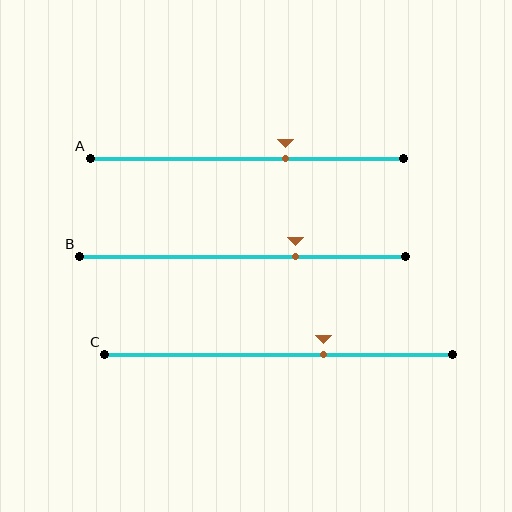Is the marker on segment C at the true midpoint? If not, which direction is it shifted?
No, the marker on segment C is shifted to the right by about 13% of the segment length.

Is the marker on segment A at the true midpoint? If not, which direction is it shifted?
No, the marker on segment A is shifted to the right by about 12% of the segment length.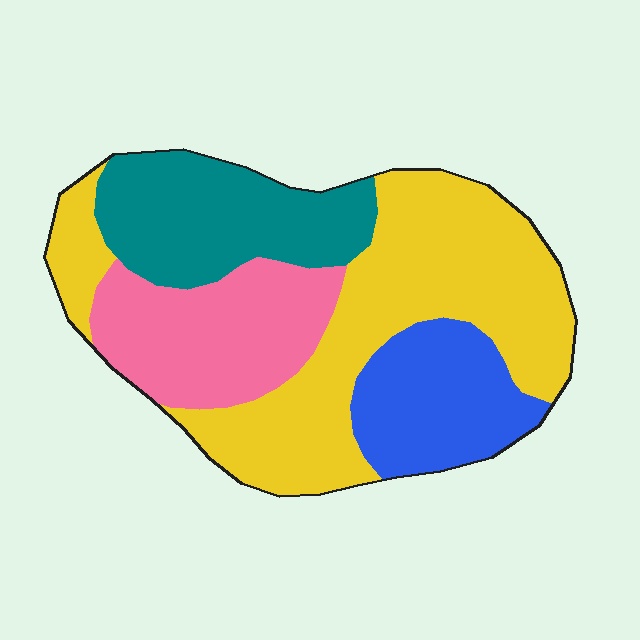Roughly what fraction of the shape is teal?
Teal takes up less than a quarter of the shape.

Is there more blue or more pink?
Pink.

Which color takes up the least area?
Blue, at roughly 15%.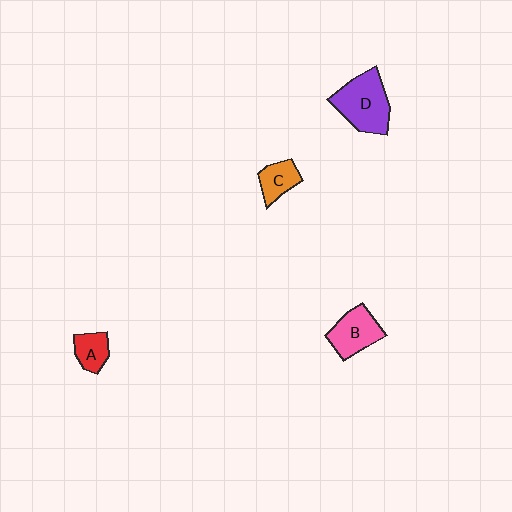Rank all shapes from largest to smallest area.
From largest to smallest: D (purple), B (pink), C (orange), A (red).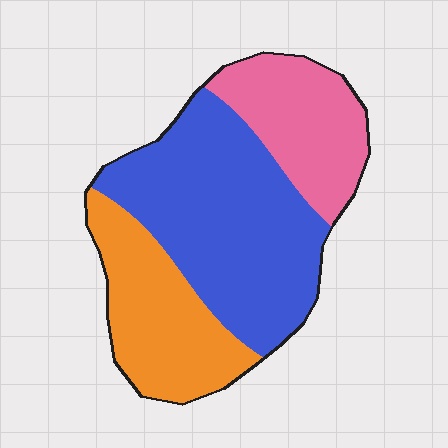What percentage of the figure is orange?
Orange takes up between a quarter and a half of the figure.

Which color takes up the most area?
Blue, at roughly 50%.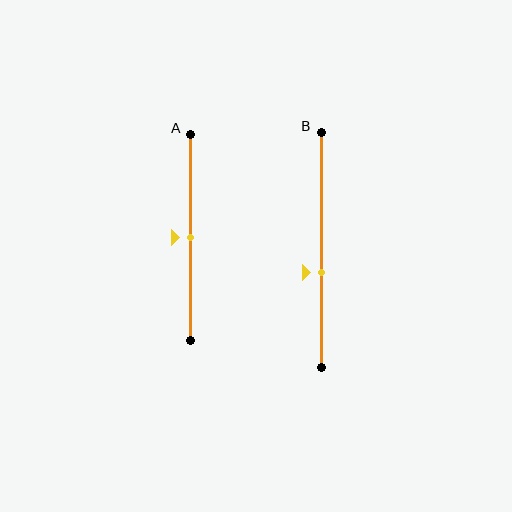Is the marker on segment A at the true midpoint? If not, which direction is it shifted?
Yes, the marker on segment A is at the true midpoint.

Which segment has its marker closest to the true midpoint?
Segment A has its marker closest to the true midpoint.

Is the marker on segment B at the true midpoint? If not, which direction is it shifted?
No, the marker on segment B is shifted downward by about 10% of the segment length.